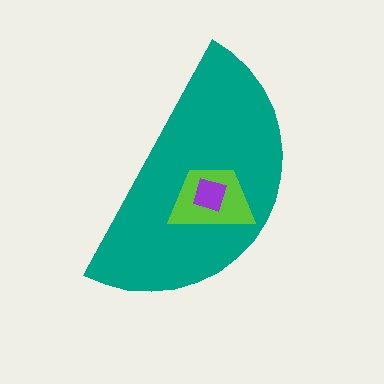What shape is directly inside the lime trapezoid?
The purple square.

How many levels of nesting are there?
3.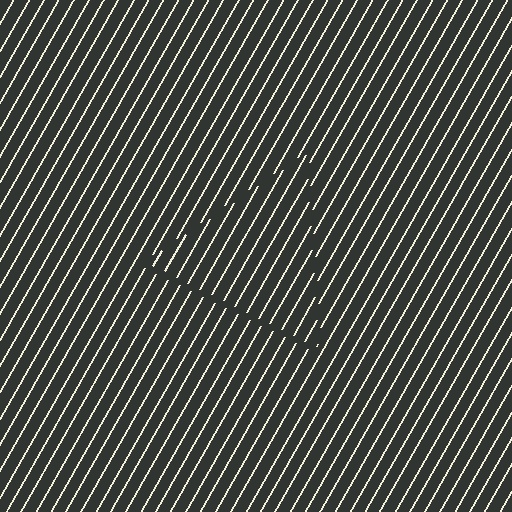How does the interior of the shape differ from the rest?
The interior of the shape contains the same grating, shifted by half a period — the contour is defined by the phase discontinuity where line-ends from the inner and outer gratings abut.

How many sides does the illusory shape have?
3 sides — the line-ends trace a triangle.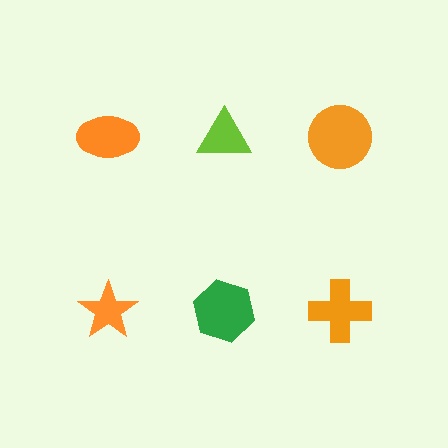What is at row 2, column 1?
An orange star.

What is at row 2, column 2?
A green hexagon.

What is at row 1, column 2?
A lime triangle.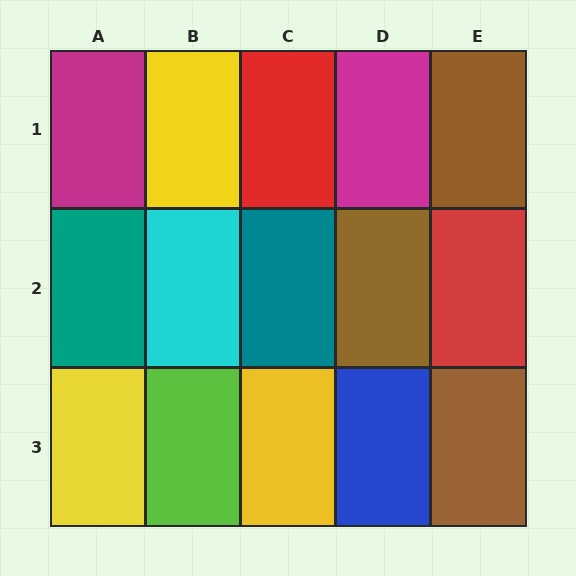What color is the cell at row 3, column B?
Lime.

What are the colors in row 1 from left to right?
Magenta, yellow, red, magenta, brown.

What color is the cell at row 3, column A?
Yellow.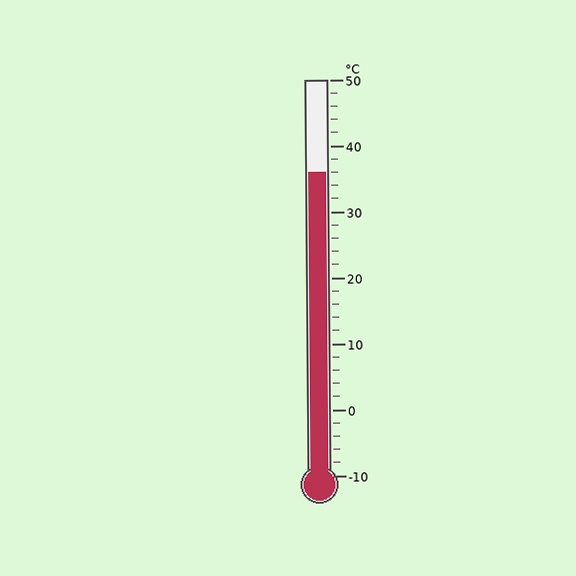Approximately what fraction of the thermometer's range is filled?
The thermometer is filled to approximately 75% of its range.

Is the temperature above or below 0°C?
The temperature is above 0°C.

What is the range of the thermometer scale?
The thermometer scale ranges from -10°C to 50°C.